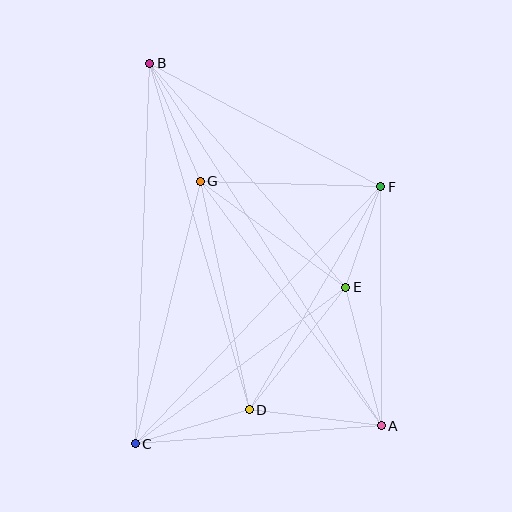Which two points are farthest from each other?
Points A and B are farthest from each other.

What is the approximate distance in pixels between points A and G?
The distance between A and G is approximately 304 pixels.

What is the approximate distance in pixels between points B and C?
The distance between B and C is approximately 381 pixels.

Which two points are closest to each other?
Points E and F are closest to each other.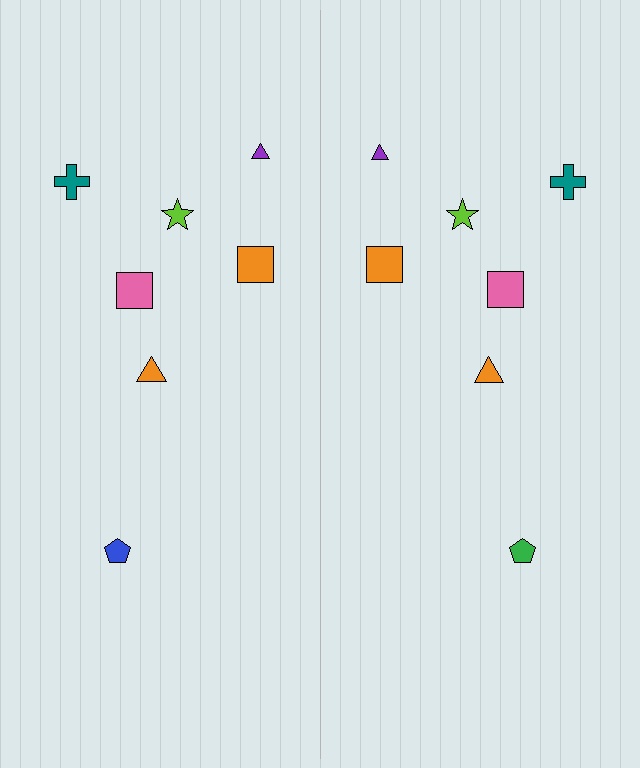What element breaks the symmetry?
The green pentagon on the right side breaks the symmetry — its mirror counterpart is blue.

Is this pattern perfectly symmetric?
No, the pattern is not perfectly symmetric. The green pentagon on the right side breaks the symmetry — its mirror counterpart is blue.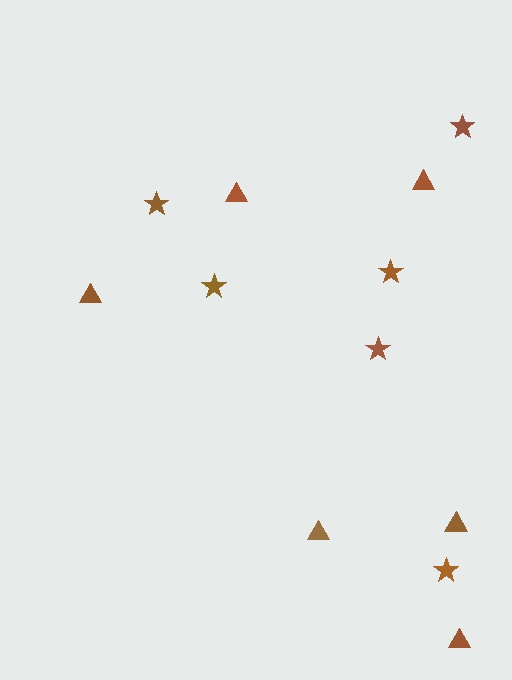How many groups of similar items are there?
There are 2 groups: one group of stars (6) and one group of triangles (6).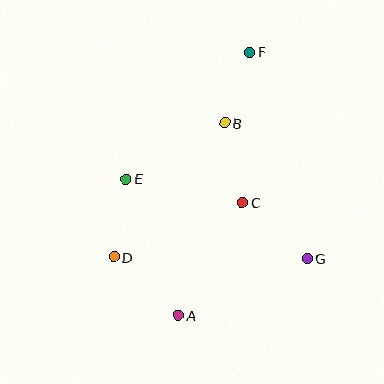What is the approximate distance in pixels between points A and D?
The distance between A and D is approximately 87 pixels.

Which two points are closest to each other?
Points B and F are closest to each other.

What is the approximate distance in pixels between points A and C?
The distance between A and C is approximately 130 pixels.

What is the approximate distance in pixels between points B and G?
The distance between B and G is approximately 159 pixels.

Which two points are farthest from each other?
Points A and F are farthest from each other.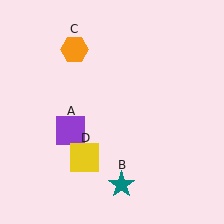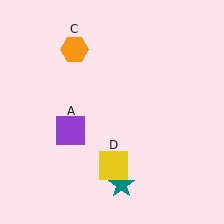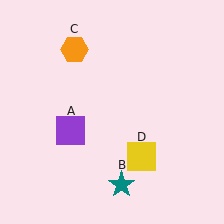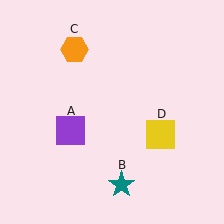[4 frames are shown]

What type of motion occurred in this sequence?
The yellow square (object D) rotated counterclockwise around the center of the scene.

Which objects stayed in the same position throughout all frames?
Purple square (object A) and teal star (object B) and orange hexagon (object C) remained stationary.